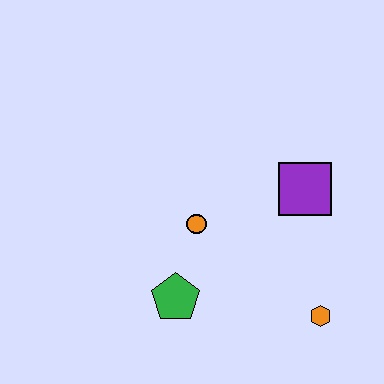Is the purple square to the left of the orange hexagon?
Yes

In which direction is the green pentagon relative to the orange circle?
The green pentagon is below the orange circle.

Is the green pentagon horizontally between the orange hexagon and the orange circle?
No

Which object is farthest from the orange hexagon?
The orange circle is farthest from the orange hexagon.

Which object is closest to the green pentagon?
The orange circle is closest to the green pentagon.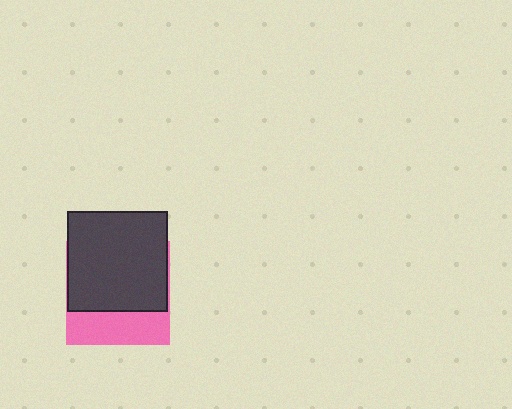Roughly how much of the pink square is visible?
A small part of it is visible (roughly 35%).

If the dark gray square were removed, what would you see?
You would see the complete pink square.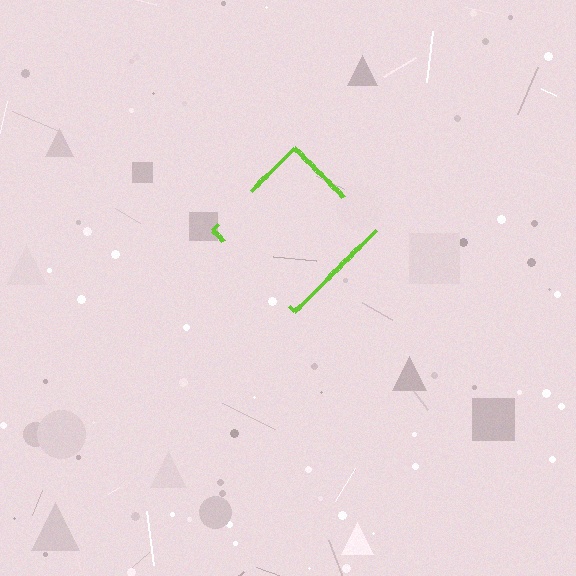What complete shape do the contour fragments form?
The contour fragments form a diamond.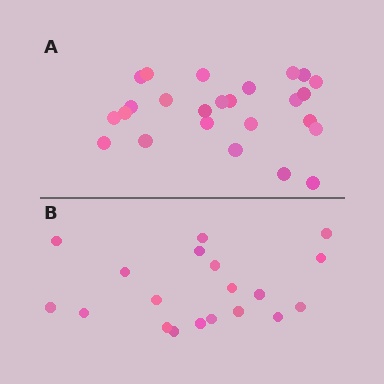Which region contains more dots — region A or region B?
Region A (the top region) has more dots.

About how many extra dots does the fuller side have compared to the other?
Region A has about 6 more dots than region B.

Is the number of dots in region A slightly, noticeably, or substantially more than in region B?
Region A has noticeably more, but not dramatically so. The ratio is roughly 1.3 to 1.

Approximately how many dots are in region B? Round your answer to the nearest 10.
About 20 dots. (The exact count is 19, which rounds to 20.)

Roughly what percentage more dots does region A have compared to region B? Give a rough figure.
About 30% more.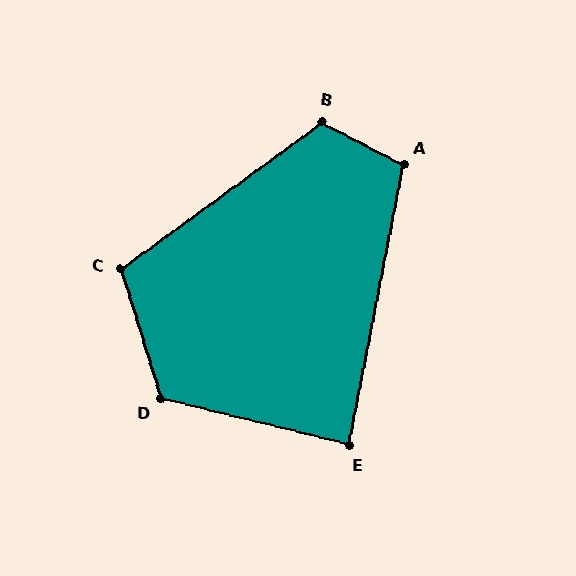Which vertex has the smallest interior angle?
E, at approximately 87 degrees.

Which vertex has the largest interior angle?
D, at approximately 121 degrees.